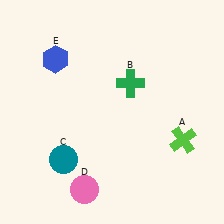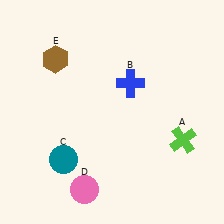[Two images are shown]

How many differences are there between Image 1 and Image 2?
There are 2 differences between the two images.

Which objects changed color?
B changed from green to blue. E changed from blue to brown.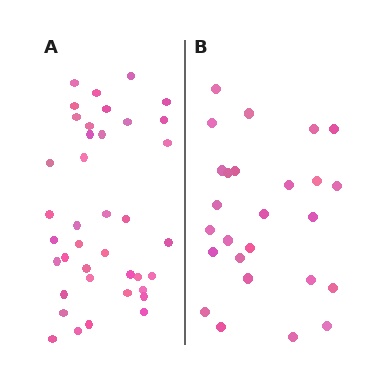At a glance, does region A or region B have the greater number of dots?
Region A (the left region) has more dots.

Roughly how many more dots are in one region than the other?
Region A has approximately 15 more dots than region B.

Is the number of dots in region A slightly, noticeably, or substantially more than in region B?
Region A has substantially more. The ratio is roughly 1.5 to 1.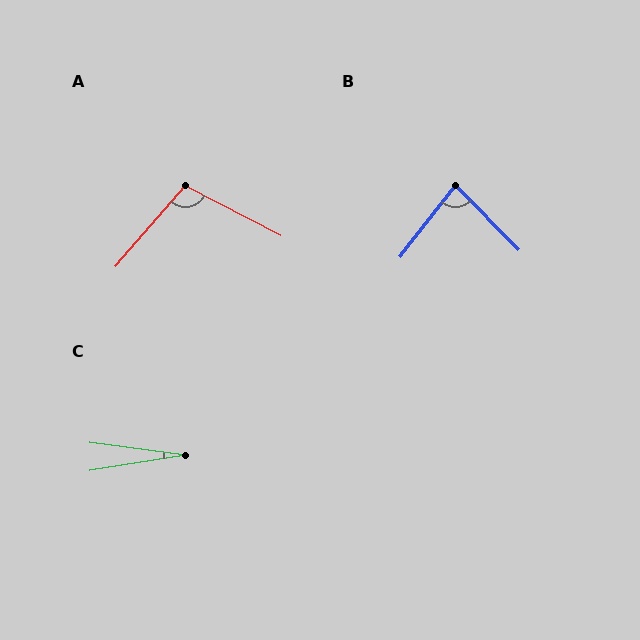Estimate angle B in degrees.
Approximately 83 degrees.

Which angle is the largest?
A, at approximately 104 degrees.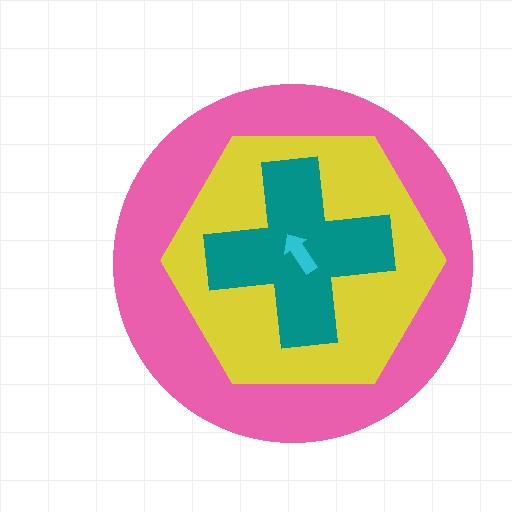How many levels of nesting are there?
4.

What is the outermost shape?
The pink circle.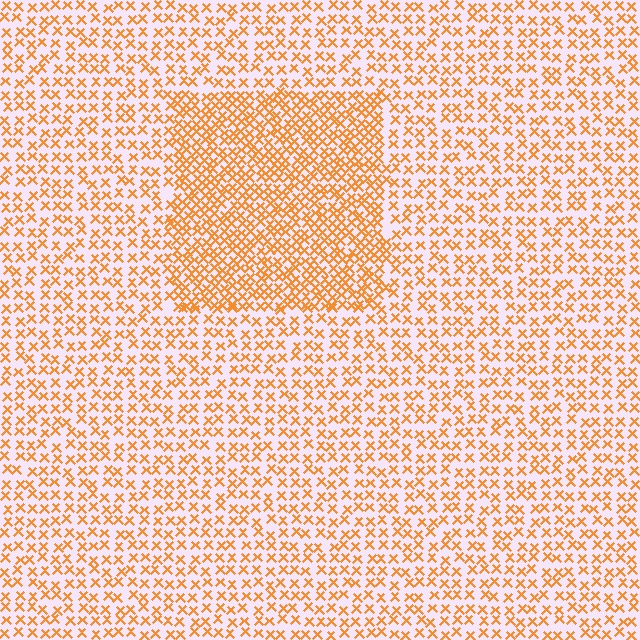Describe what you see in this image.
The image contains small orange elements arranged at two different densities. A rectangle-shaped region is visible where the elements are more densely packed than the surrounding area.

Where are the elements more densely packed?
The elements are more densely packed inside the rectangle boundary.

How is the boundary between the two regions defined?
The boundary is defined by a change in element density (approximately 1.9x ratio). All elements are the same color, size, and shape.